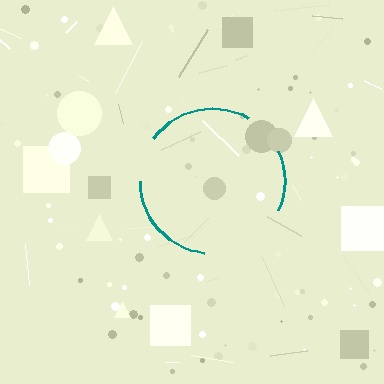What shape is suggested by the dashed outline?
The dashed outline suggests a circle.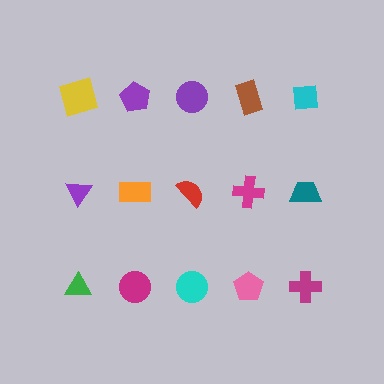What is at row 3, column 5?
A magenta cross.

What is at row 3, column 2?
A magenta circle.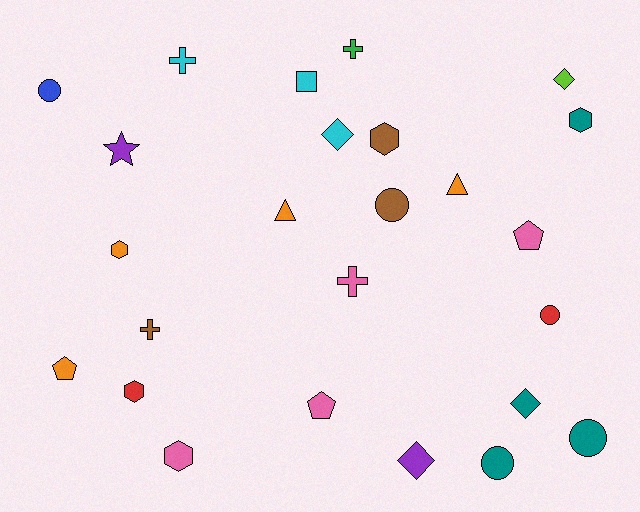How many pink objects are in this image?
There are 4 pink objects.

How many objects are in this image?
There are 25 objects.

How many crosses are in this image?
There are 4 crosses.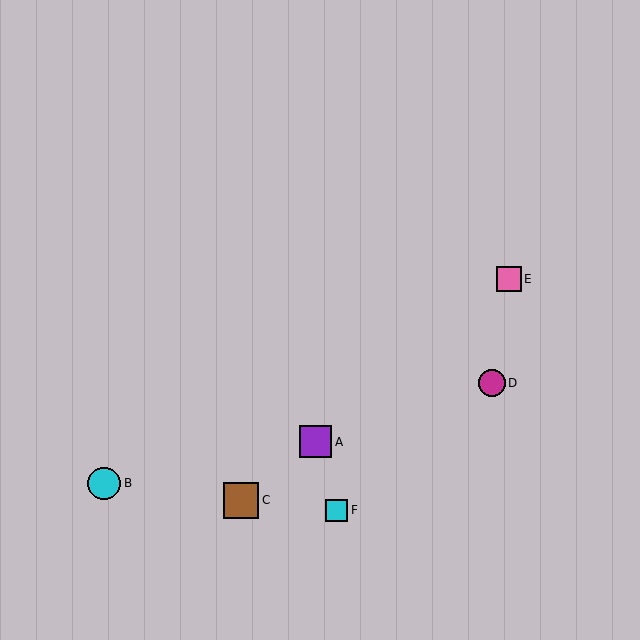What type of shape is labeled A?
Shape A is a purple square.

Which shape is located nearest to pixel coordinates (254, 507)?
The brown square (labeled C) at (241, 500) is nearest to that location.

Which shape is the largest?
The brown square (labeled C) is the largest.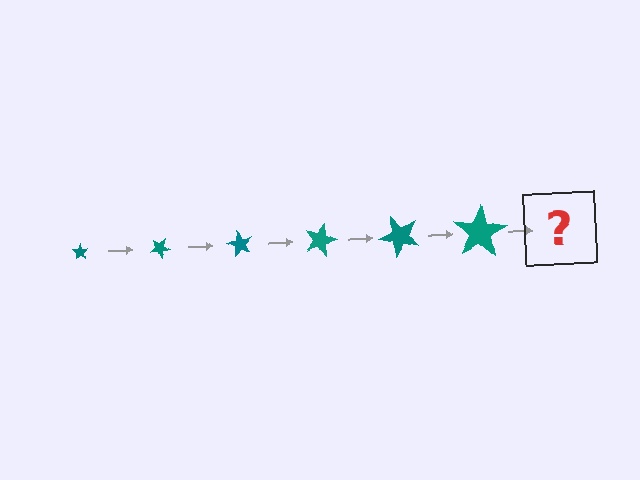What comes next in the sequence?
The next element should be a star, larger than the previous one and rotated 180 degrees from the start.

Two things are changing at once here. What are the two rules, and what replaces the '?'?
The two rules are that the star grows larger each step and it rotates 30 degrees each step. The '?' should be a star, larger than the previous one and rotated 180 degrees from the start.